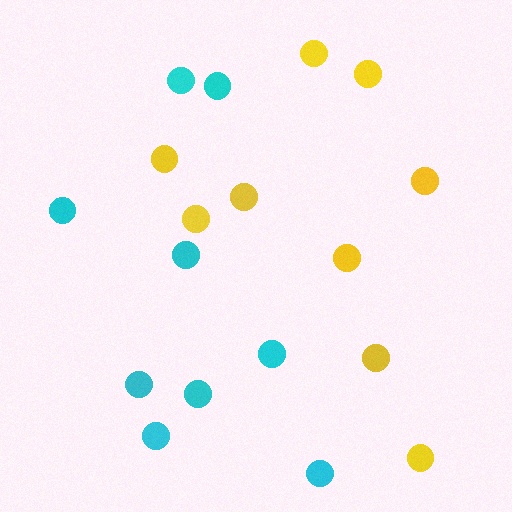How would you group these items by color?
There are 2 groups: one group of yellow circles (9) and one group of cyan circles (9).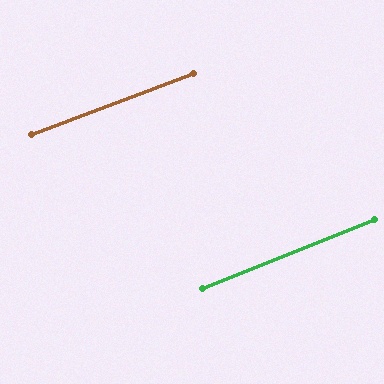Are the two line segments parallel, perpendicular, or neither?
Parallel — their directions differ by only 1.1°.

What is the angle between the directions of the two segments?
Approximately 1 degree.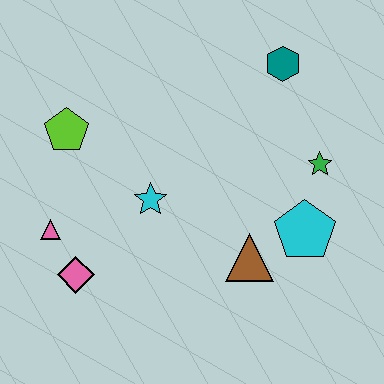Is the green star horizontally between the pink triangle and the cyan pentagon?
No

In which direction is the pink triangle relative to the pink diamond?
The pink triangle is above the pink diamond.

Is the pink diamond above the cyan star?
No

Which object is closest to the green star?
The cyan pentagon is closest to the green star.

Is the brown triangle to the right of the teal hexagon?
No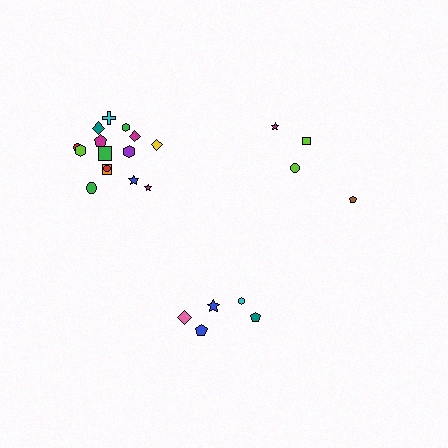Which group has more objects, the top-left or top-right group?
The top-left group.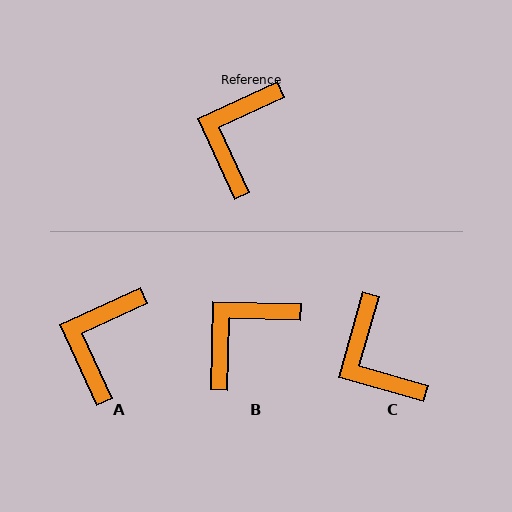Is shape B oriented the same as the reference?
No, it is off by about 26 degrees.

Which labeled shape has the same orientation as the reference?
A.